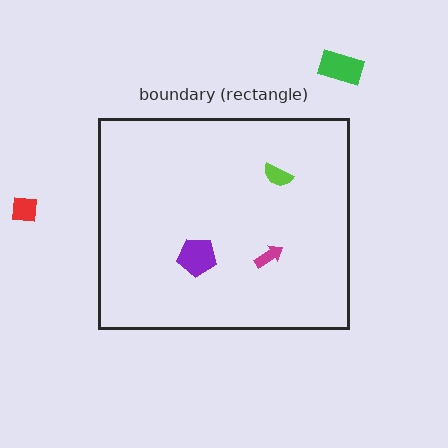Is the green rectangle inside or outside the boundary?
Outside.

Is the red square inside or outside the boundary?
Outside.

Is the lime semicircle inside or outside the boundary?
Inside.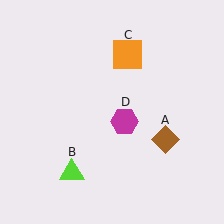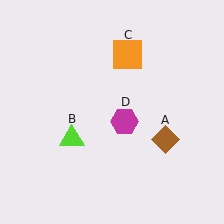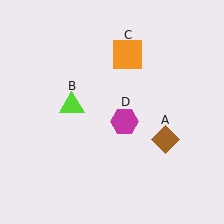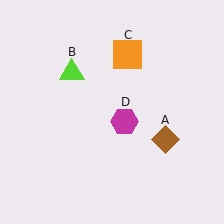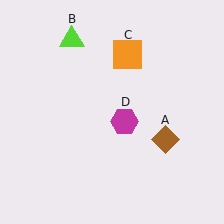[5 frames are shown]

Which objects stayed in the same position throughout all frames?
Brown diamond (object A) and orange square (object C) and magenta hexagon (object D) remained stationary.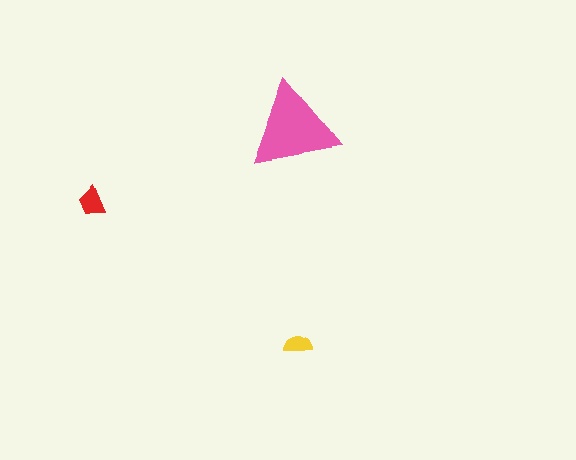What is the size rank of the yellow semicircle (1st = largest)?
3rd.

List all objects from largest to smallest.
The pink triangle, the red trapezoid, the yellow semicircle.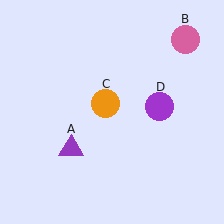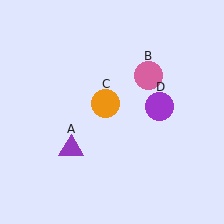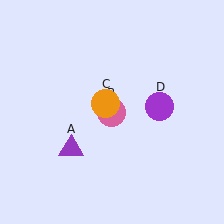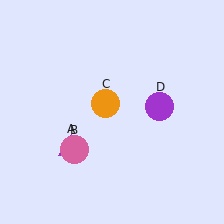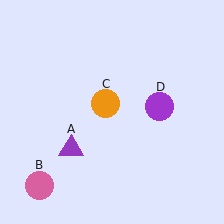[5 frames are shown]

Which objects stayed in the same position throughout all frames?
Purple triangle (object A) and orange circle (object C) and purple circle (object D) remained stationary.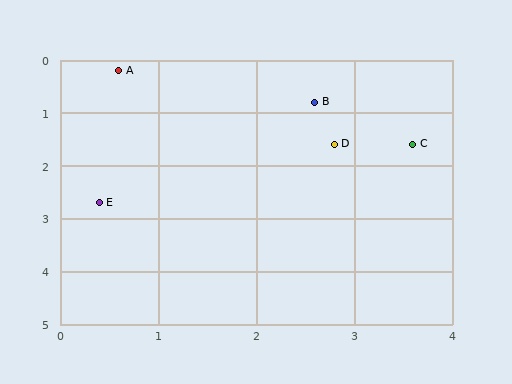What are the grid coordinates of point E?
Point E is at approximately (0.4, 2.7).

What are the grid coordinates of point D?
Point D is at approximately (2.8, 1.6).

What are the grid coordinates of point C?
Point C is at approximately (3.6, 1.6).